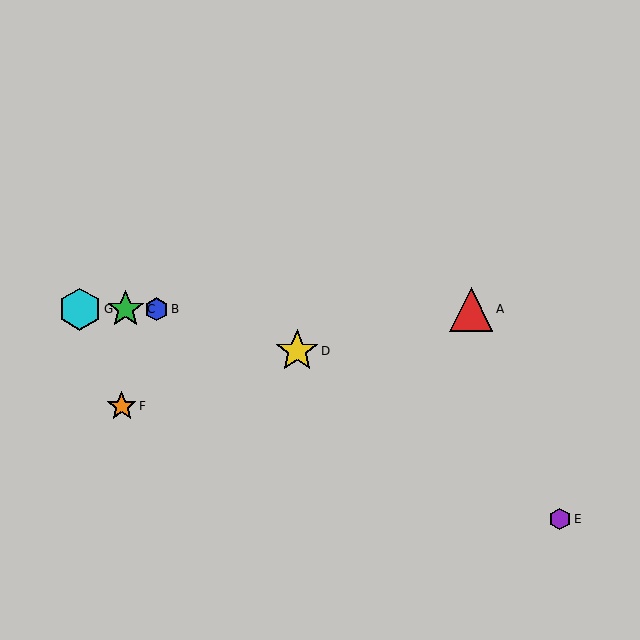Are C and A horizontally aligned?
Yes, both are at y≈309.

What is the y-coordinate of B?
Object B is at y≈309.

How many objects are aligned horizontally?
4 objects (A, B, C, G) are aligned horizontally.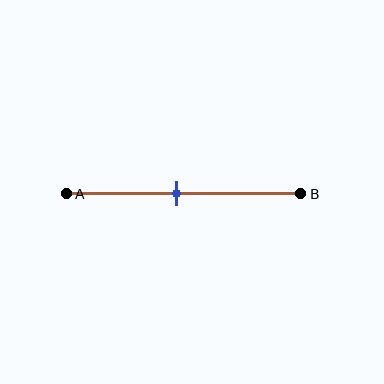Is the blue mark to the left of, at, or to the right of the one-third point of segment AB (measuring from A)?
The blue mark is to the right of the one-third point of segment AB.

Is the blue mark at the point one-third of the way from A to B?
No, the mark is at about 45% from A, not at the 33% one-third point.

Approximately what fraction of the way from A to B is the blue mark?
The blue mark is approximately 45% of the way from A to B.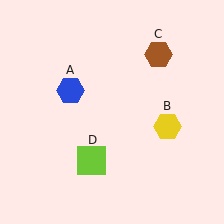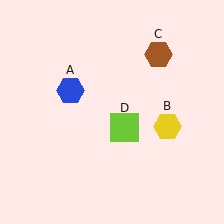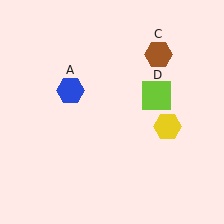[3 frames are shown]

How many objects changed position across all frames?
1 object changed position: lime square (object D).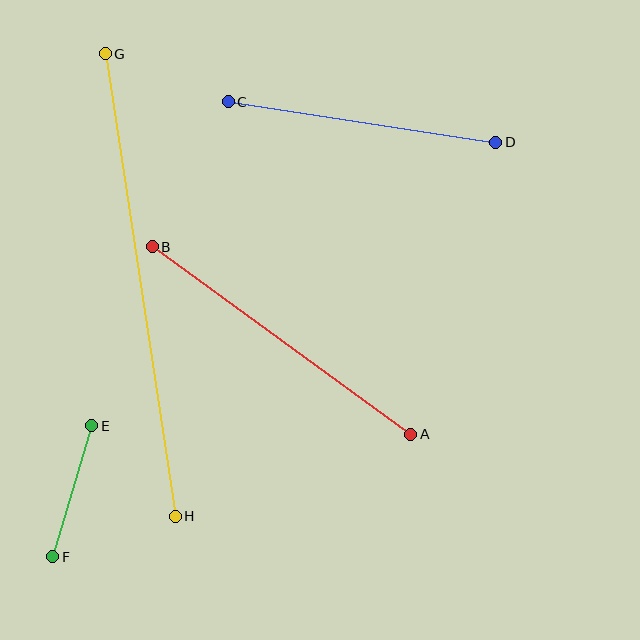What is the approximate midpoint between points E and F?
The midpoint is at approximately (72, 491) pixels.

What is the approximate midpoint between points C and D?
The midpoint is at approximately (362, 122) pixels.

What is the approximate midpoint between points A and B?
The midpoint is at approximately (282, 340) pixels.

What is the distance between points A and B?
The distance is approximately 320 pixels.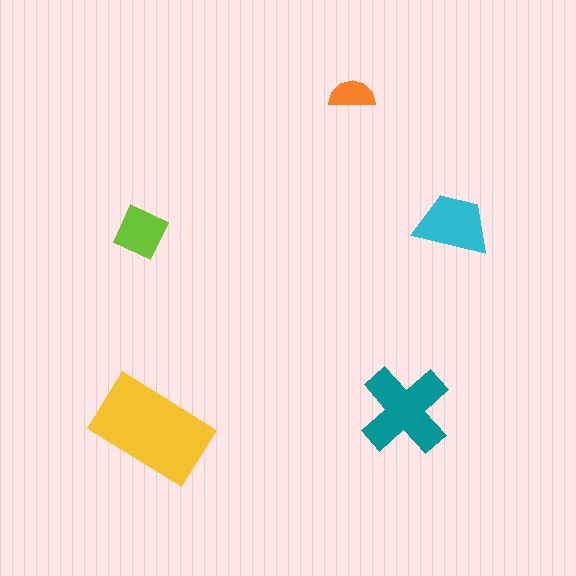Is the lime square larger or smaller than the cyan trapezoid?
Smaller.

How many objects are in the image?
There are 5 objects in the image.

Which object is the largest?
The yellow rectangle.